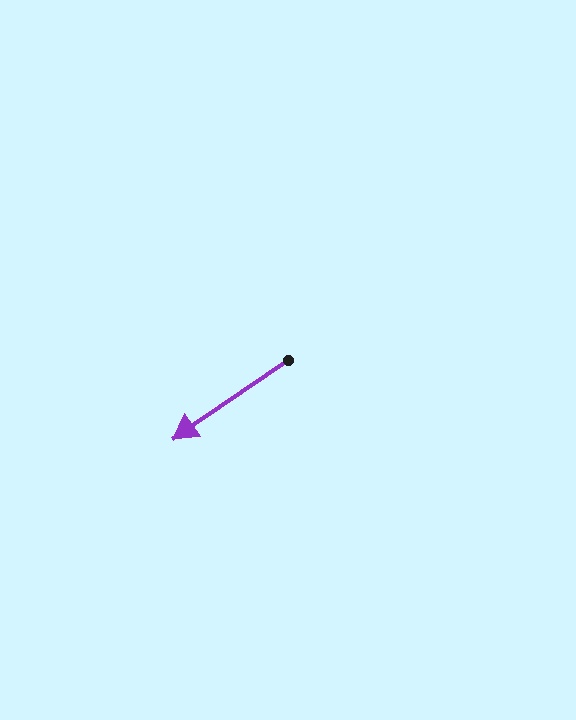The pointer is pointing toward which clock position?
Roughly 8 o'clock.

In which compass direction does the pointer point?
Southwest.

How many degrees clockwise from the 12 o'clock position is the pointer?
Approximately 235 degrees.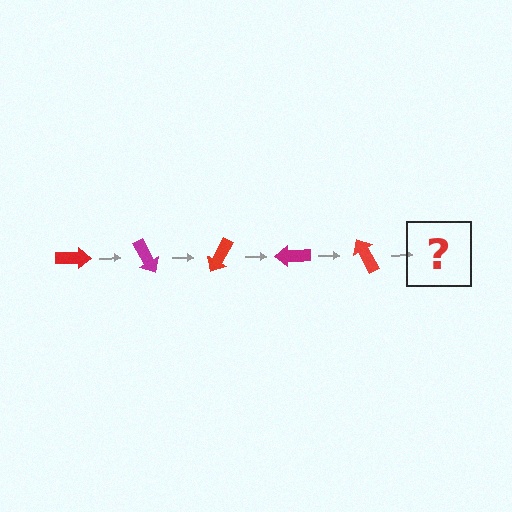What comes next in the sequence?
The next element should be a magenta arrow, rotated 300 degrees from the start.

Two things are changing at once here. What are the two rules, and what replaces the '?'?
The two rules are that it rotates 60 degrees each step and the color cycles through red and magenta. The '?' should be a magenta arrow, rotated 300 degrees from the start.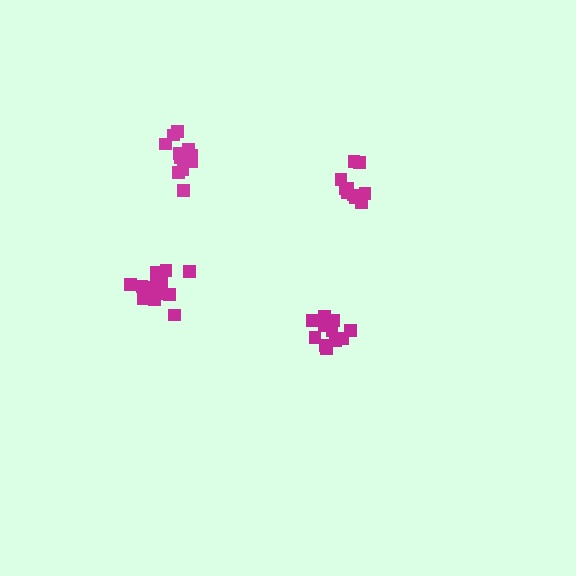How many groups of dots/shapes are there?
There are 4 groups.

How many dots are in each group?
Group 1: 10 dots, Group 2: 12 dots, Group 3: 12 dots, Group 4: 14 dots (48 total).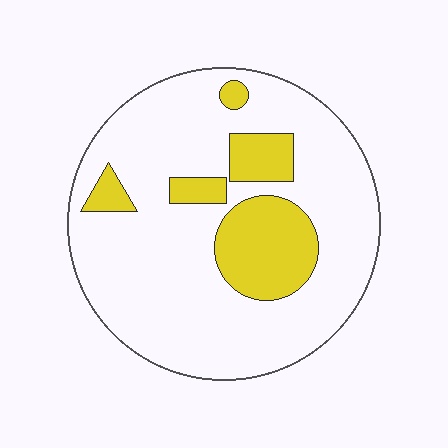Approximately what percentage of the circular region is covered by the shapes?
Approximately 20%.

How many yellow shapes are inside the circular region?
5.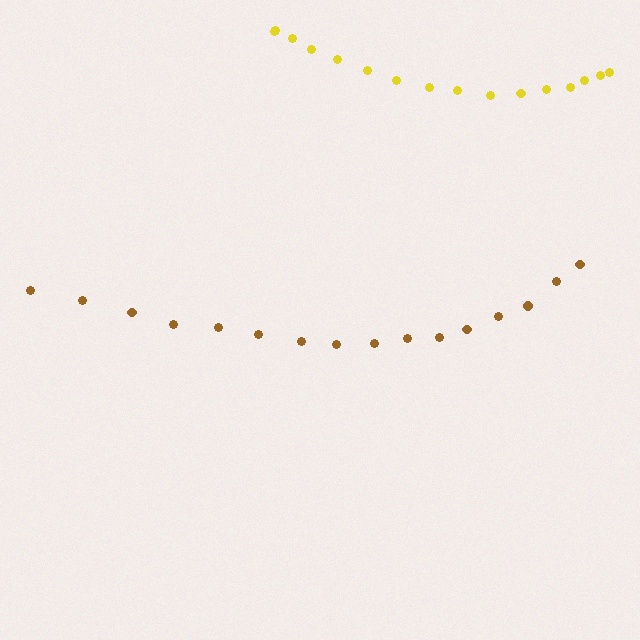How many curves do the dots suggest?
There are 2 distinct paths.